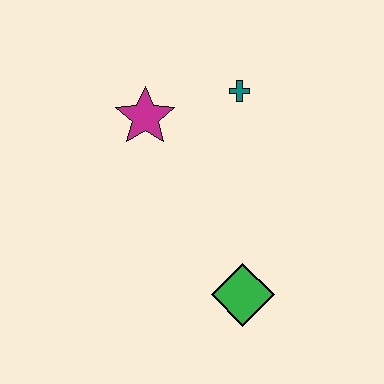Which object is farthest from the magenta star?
The green diamond is farthest from the magenta star.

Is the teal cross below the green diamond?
No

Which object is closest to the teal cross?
The magenta star is closest to the teal cross.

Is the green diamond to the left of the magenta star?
No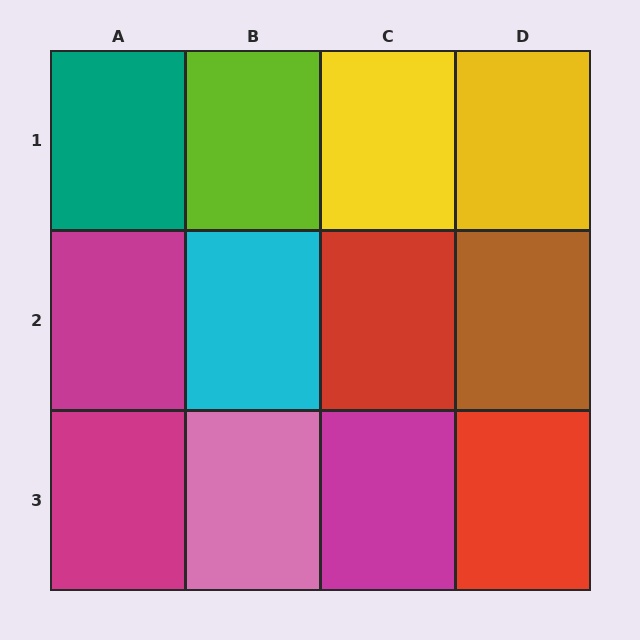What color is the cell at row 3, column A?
Magenta.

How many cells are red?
2 cells are red.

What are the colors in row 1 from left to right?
Teal, lime, yellow, yellow.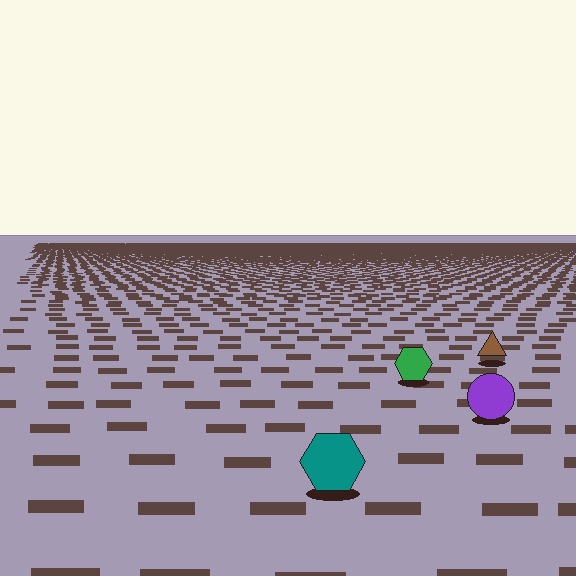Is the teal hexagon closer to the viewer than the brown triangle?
Yes. The teal hexagon is closer — you can tell from the texture gradient: the ground texture is coarser near it.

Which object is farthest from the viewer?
The brown triangle is farthest from the viewer. It appears smaller and the ground texture around it is denser.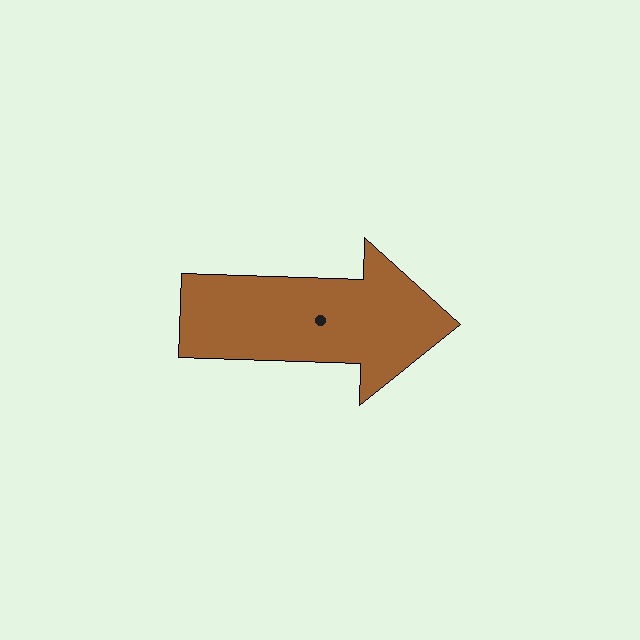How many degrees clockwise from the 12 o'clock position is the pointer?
Approximately 92 degrees.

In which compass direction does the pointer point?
East.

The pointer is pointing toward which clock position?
Roughly 3 o'clock.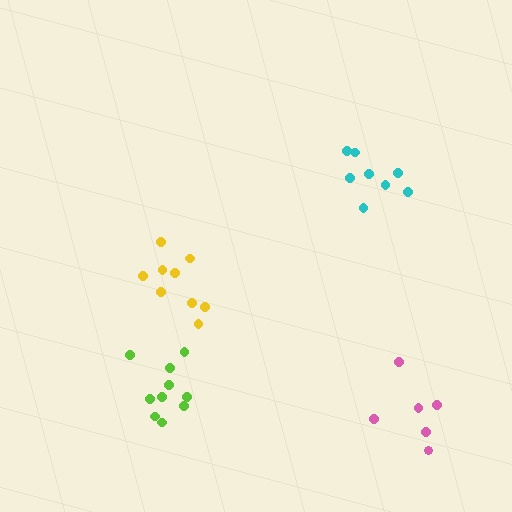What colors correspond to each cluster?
The clusters are colored: pink, yellow, cyan, lime.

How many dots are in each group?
Group 1: 6 dots, Group 2: 9 dots, Group 3: 8 dots, Group 4: 10 dots (33 total).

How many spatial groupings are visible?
There are 4 spatial groupings.